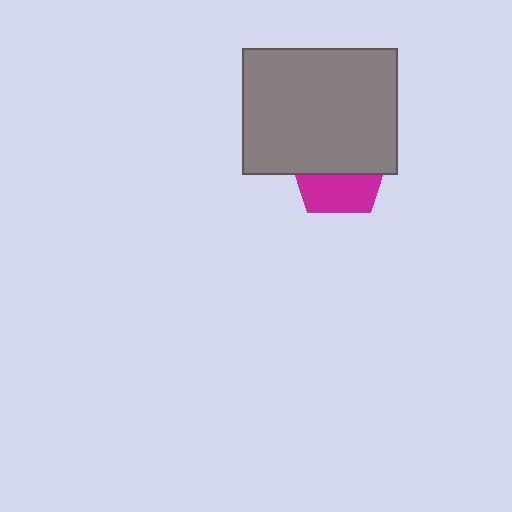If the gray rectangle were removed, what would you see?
You would see the complete magenta pentagon.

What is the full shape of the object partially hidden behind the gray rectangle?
The partially hidden object is a magenta pentagon.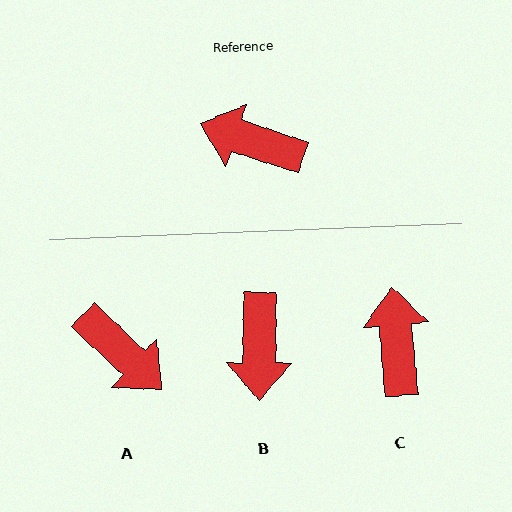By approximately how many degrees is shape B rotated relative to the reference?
Approximately 108 degrees counter-clockwise.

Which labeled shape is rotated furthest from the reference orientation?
A, about 155 degrees away.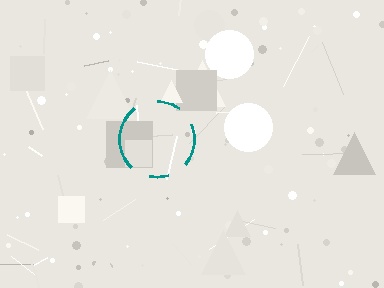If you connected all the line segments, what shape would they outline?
They would outline a circle.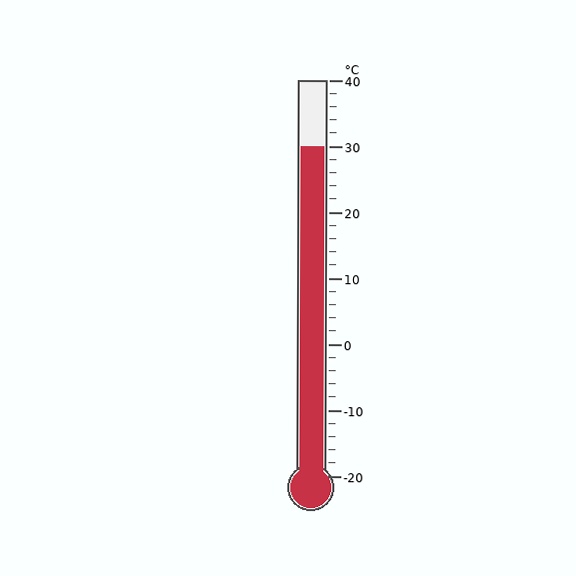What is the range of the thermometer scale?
The thermometer scale ranges from -20°C to 40°C.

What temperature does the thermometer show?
The thermometer shows approximately 30°C.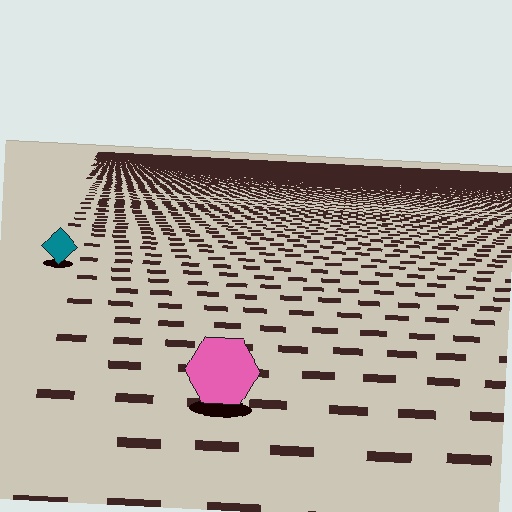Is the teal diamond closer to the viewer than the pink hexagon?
No. The pink hexagon is closer — you can tell from the texture gradient: the ground texture is coarser near it.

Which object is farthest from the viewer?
The teal diamond is farthest from the viewer. It appears smaller and the ground texture around it is denser.